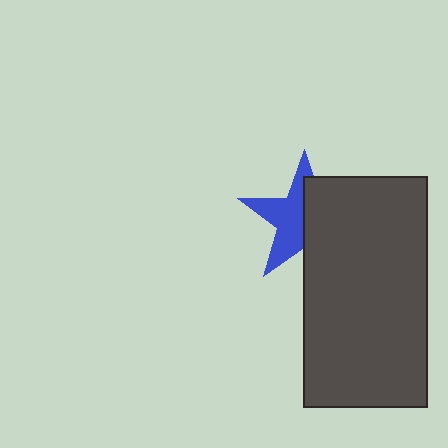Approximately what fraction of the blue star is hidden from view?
Roughly 48% of the blue star is hidden behind the dark gray rectangle.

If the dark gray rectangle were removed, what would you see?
You would see the complete blue star.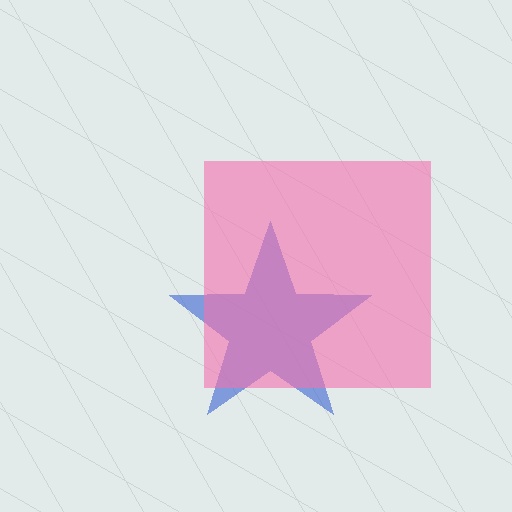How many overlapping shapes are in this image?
There are 2 overlapping shapes in the image.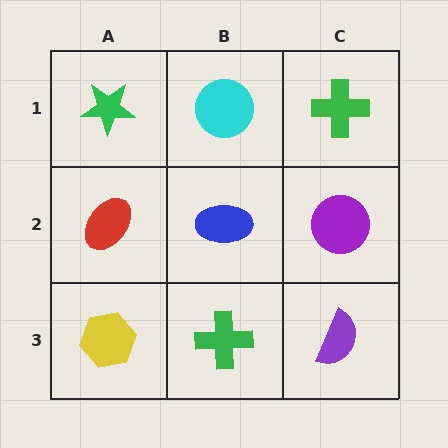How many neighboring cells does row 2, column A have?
3.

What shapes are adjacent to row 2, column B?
A cyan circle (row 1, column B), a green cross (row 3, column B), a red ellipse (row 2, column A), a purple circle (row 2, column C).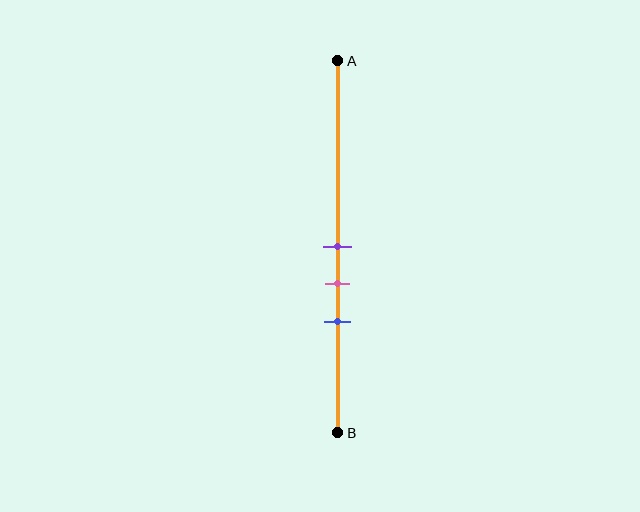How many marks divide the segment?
There are 3 marks dividing the segment.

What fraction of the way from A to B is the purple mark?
The purple mark is approximately 50% (0.5) of the way from A to B.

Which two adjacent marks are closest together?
The purple and pink marks are the closest adjacent pair.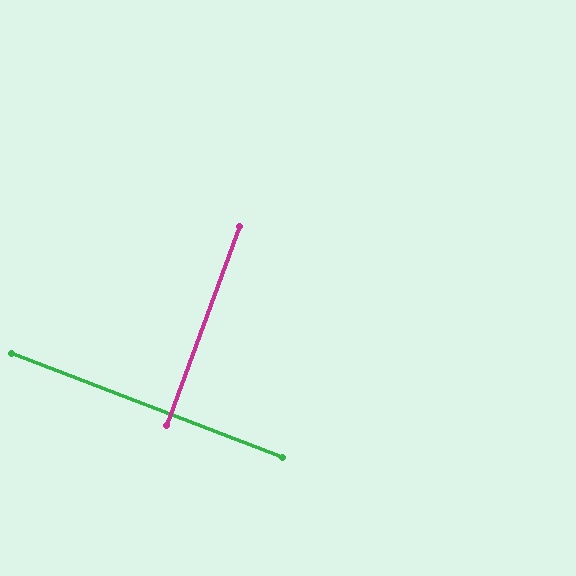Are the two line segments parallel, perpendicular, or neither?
Perpendicular — they meet at approximately 89°.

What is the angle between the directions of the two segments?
Approximately 89 degrees.